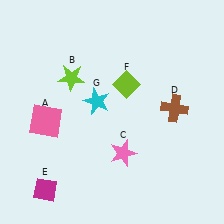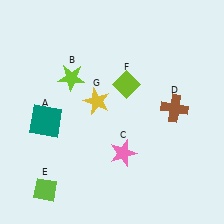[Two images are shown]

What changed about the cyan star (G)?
In Image 1, G is cyan. In Image 2, it changed to yellow.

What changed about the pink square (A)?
In Image 1, A is pink. In Image 2, it changed to teal.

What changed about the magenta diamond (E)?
In Image 1, E is magenta. In Image 2, it changed to lime.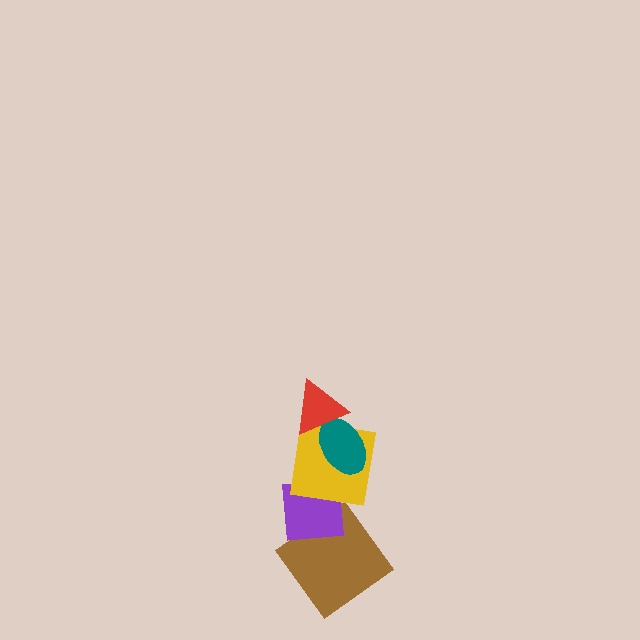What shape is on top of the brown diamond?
The purple square is on top of the brown diamond.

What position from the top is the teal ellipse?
The teal ellipse is 2nd from the top.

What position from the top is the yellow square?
The yellow square is 3rd from the top.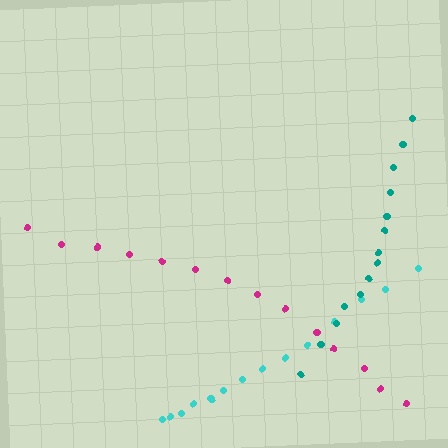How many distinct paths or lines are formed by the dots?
There are 3 distinct paths.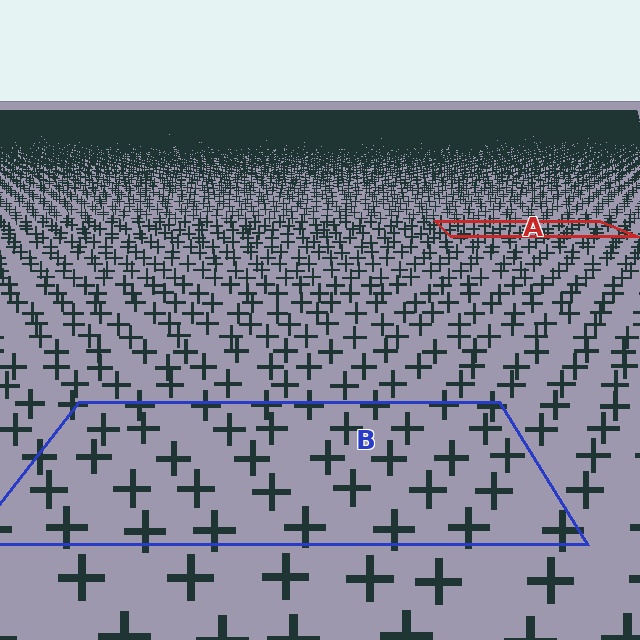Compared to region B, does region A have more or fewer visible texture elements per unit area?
Region A has more texture elements per unit area — they are packed more densely because it is farther away.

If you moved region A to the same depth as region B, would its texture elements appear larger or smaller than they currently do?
They would appear larger. At a closer depth, the same texture elements are projected at a bigger on-screen size.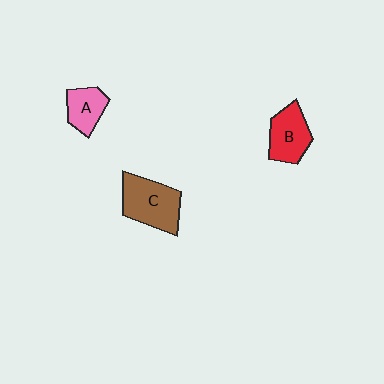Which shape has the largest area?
Shape C (brown).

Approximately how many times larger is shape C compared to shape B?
Approximately 1.3 times.